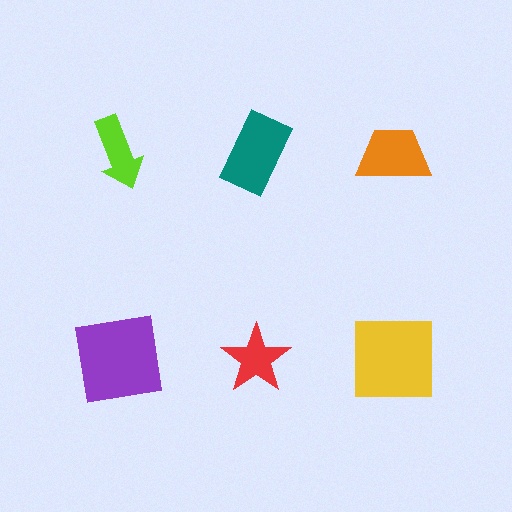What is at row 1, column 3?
An orange trapezoid.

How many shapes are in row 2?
3 shapes.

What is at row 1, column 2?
A teal rectangle.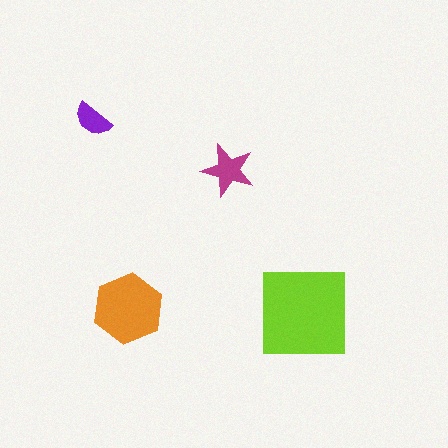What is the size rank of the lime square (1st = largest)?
1st.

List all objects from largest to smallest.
The lime square, the orange hexagon, the magenta star, the purple semicircle.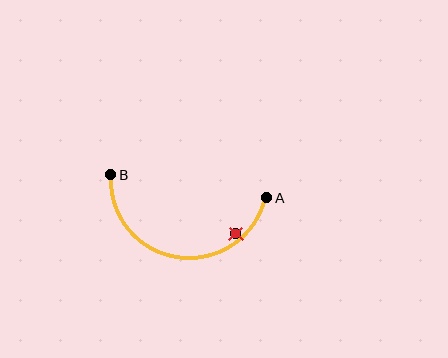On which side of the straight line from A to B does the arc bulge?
The arc bulges below the straight line connecting A and B.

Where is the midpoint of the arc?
The arc midpoint is the point on the curve farthest from the straight line joining A and B. It sits below that line.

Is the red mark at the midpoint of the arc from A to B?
No — the red mark does not lie on the arc at all. It sits slightly inside the curve.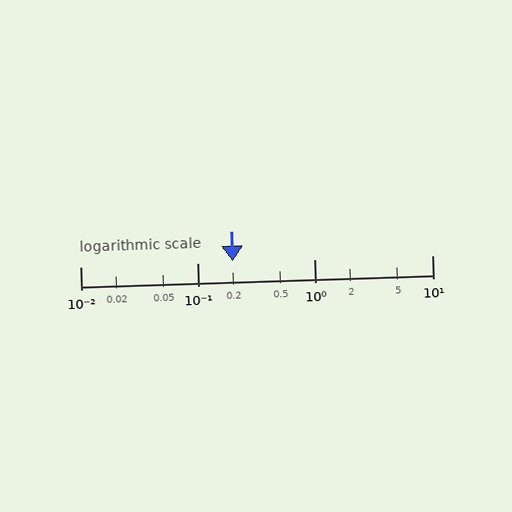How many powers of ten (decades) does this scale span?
The scale spans 3 decades, from 0.01 to 10.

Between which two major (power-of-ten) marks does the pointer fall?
The pointer is between 0.1 and 1.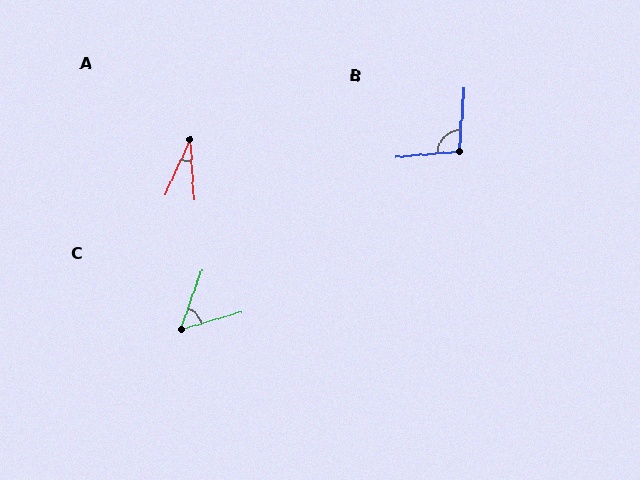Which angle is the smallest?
A, at approximately 27 degrees.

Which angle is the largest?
B, at approximately 99 degrees.